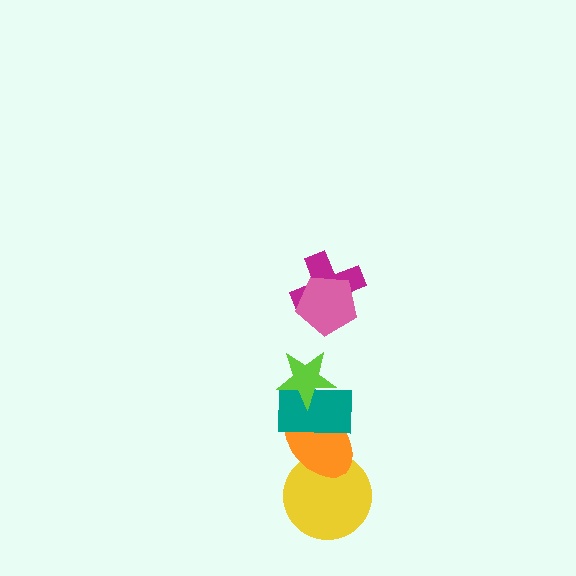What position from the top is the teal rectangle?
The teal rectangle is 4th from the top.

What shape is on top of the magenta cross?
The pink pentagon is on top of the magenta cross.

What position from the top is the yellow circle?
The yellow circle is 6th from the top.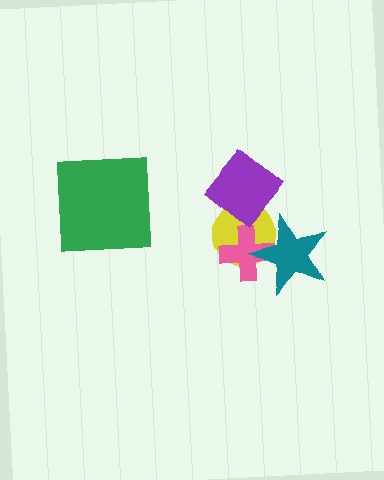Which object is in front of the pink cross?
The teal star is in front of the pink cross.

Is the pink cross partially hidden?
Yes, it is partially covered by another shape.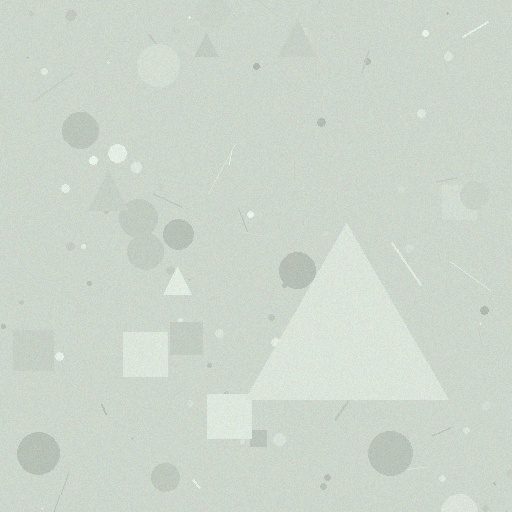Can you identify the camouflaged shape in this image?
The camouflaged shape is a triangle.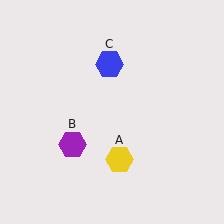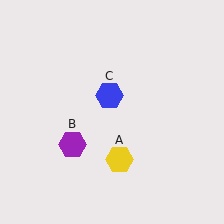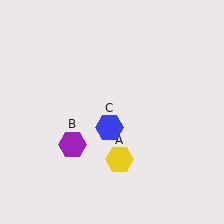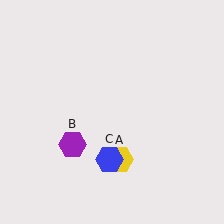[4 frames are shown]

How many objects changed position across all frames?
1 object changed position: blue hexagon (object C).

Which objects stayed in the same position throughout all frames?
Yellow hexagon (object A) and purple hexagon (object B) remained stationary.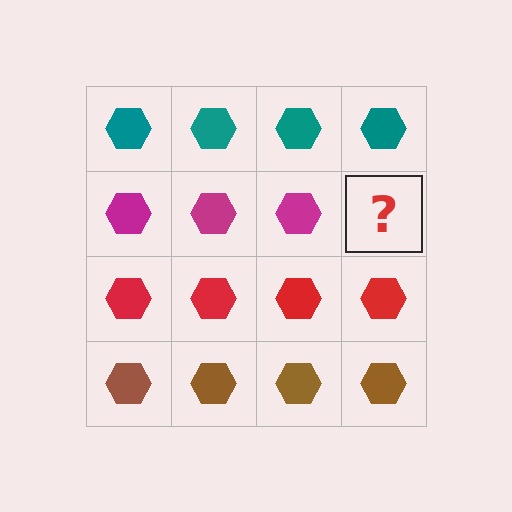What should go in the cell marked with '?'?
The missing cell should contain a magenta hexagon.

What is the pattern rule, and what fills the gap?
The rule is that each row has a consistent color. The gap should be filled with a magenta hexagon.